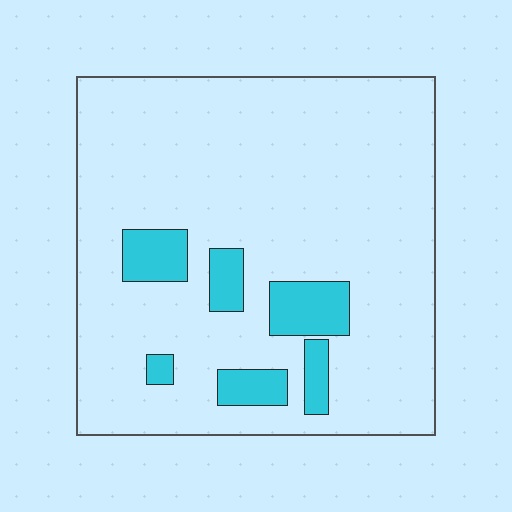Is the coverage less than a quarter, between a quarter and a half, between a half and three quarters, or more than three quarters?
Less than a quarter.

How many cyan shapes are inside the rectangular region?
6.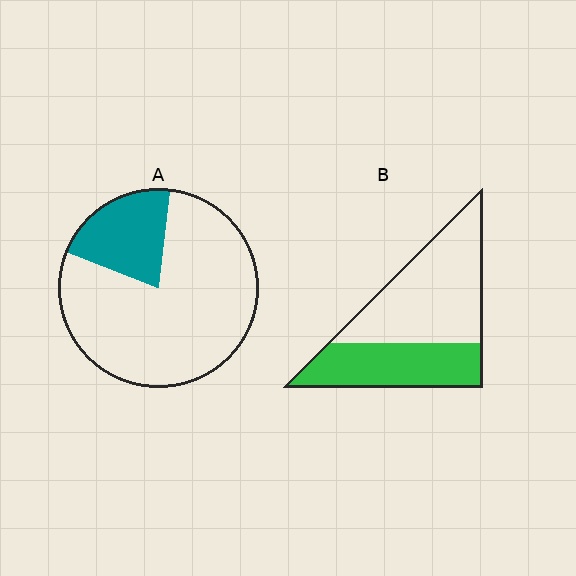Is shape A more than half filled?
No.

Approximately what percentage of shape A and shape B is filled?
A is approximately 20% and B is approximately 40%.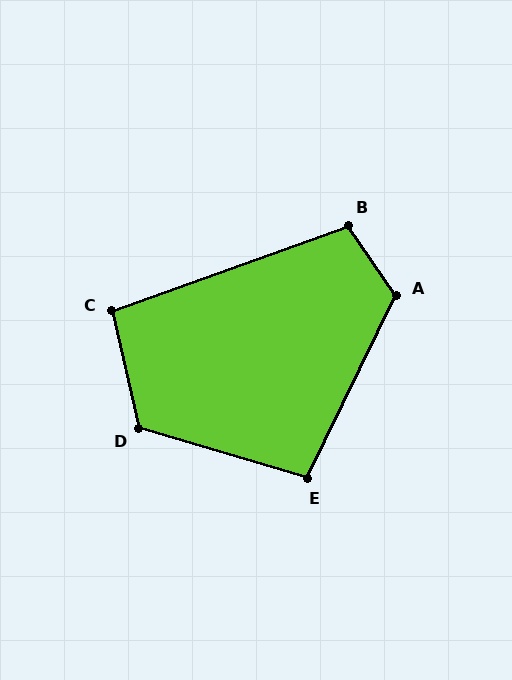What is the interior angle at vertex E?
Approximately 100 degrees (obtuse).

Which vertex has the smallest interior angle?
C, at approximately 97 degrees.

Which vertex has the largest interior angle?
A, at approximately 120 degrees.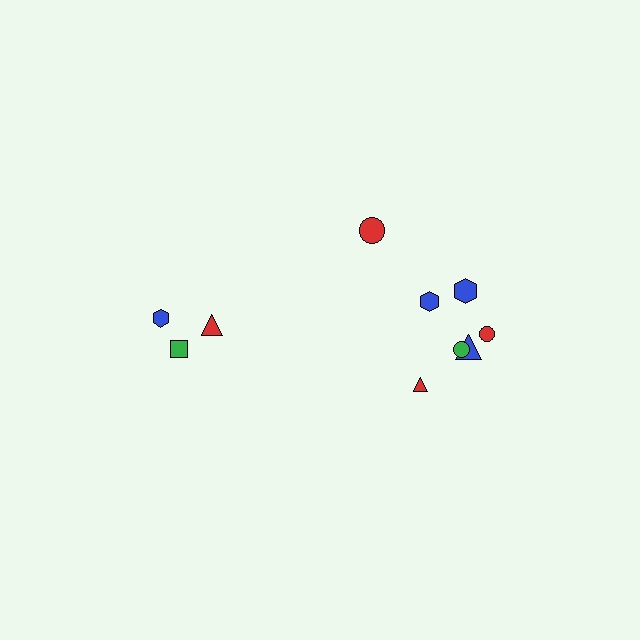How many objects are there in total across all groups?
There are 10 objects.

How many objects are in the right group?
There are 7 objects.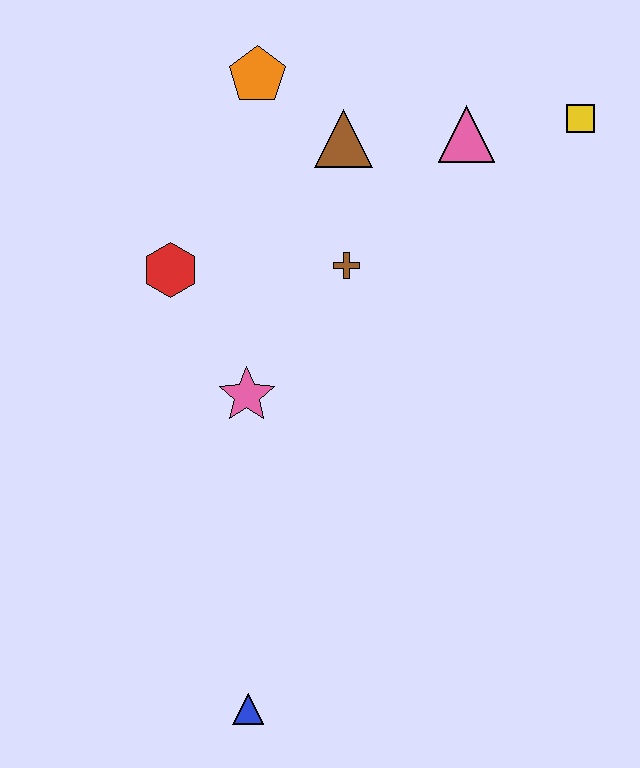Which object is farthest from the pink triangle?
The blue triangle is farthest from the pink triangle.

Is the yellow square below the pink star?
No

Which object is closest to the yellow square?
The pink triangle is closest to the yellow square.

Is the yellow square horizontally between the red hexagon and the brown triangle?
No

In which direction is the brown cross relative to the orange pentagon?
The brown cross is below the orange pentagon.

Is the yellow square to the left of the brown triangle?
No